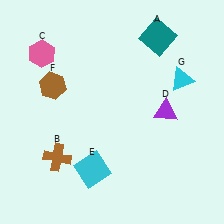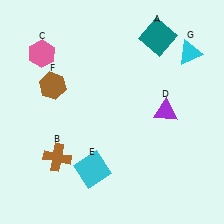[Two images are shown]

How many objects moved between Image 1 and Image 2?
1 object moved between the two images.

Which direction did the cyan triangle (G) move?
The cyan triangle (G) moved up.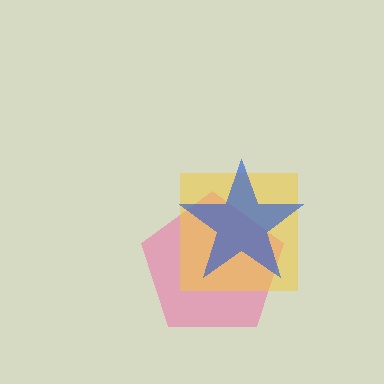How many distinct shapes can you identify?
There are 3 distinct shapes: a pink pentagon, a yellow square, a blue star.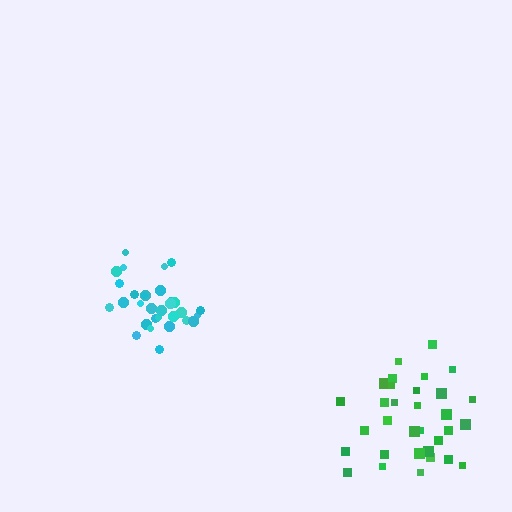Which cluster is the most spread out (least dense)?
Green.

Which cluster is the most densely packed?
Cyan.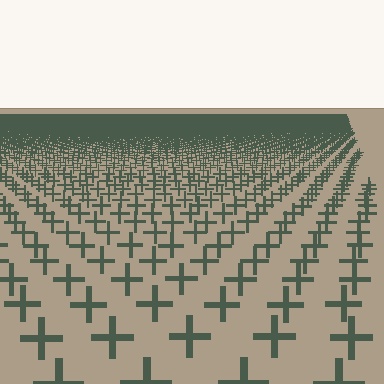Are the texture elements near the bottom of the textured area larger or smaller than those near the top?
Larger. Near the bottom, elements are closer to the viewer and appear at a bigger on-screen size.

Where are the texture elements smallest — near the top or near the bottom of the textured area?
Near the top.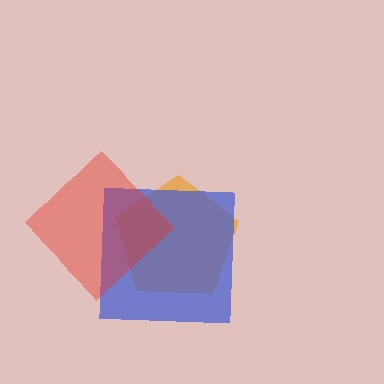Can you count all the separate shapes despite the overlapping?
Yes, there are 3 separate shapes.